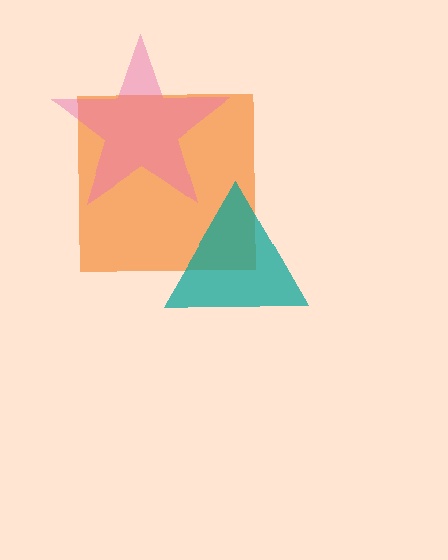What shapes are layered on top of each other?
The layered shapes are: an orange square, a teal triangle, a pink star.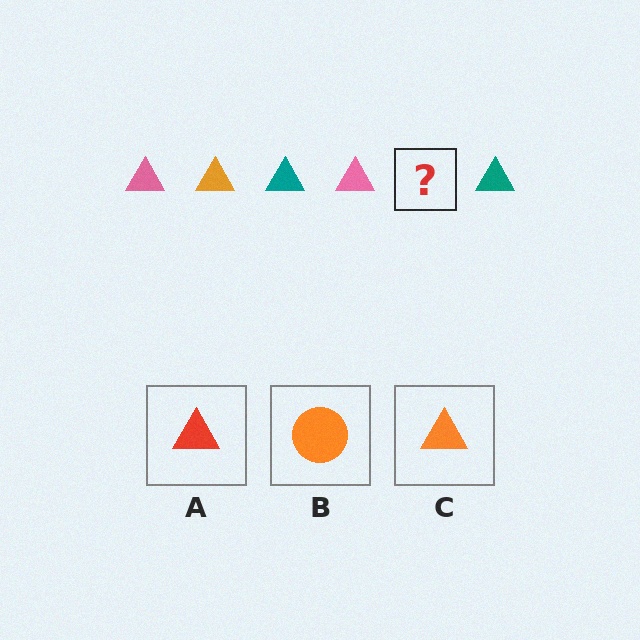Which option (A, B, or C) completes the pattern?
C.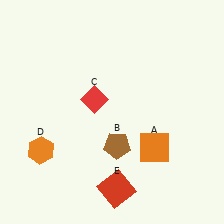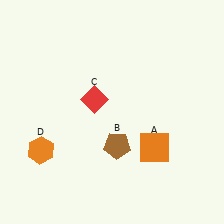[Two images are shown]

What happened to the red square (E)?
The red square (E) was removed in Image 2. It was in the bottom-right area of Image 1.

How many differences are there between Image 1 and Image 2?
There is 1 difference between the two images.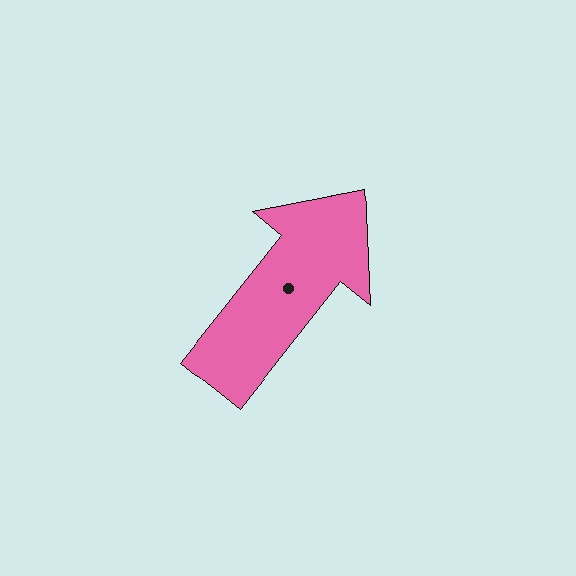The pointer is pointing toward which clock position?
Roughly 1 o'clock.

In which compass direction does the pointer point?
Northeast.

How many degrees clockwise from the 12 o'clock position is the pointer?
Approximately 38 degrees.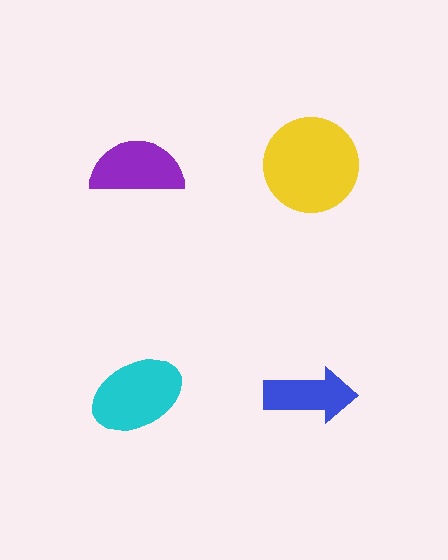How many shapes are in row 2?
2 shapes.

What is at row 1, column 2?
A yellow circle.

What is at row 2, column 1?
A cyan ellipse.